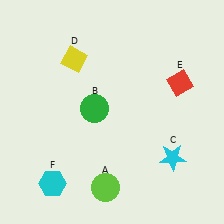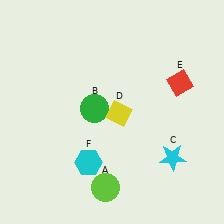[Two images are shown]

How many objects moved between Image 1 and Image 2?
2 objects moved between the two images.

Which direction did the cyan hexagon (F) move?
The cyan hexagon (F) moved right.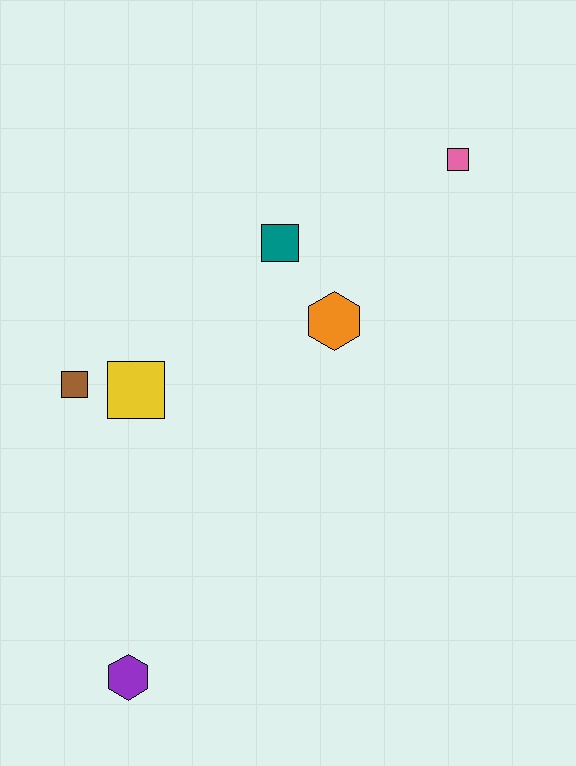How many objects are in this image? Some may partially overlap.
There are 6 objects.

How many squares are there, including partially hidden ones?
There are 4 squares.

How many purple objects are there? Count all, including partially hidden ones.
There is 1 purple object.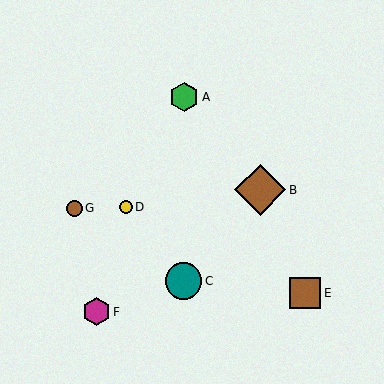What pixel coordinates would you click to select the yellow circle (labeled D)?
Click at (126, 207) to select the yellow circle D.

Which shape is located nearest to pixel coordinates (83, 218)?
The brown circle (labeled G) at (74, 208) is nearest to that location.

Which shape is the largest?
The brown diamond (labeled B) is the largest.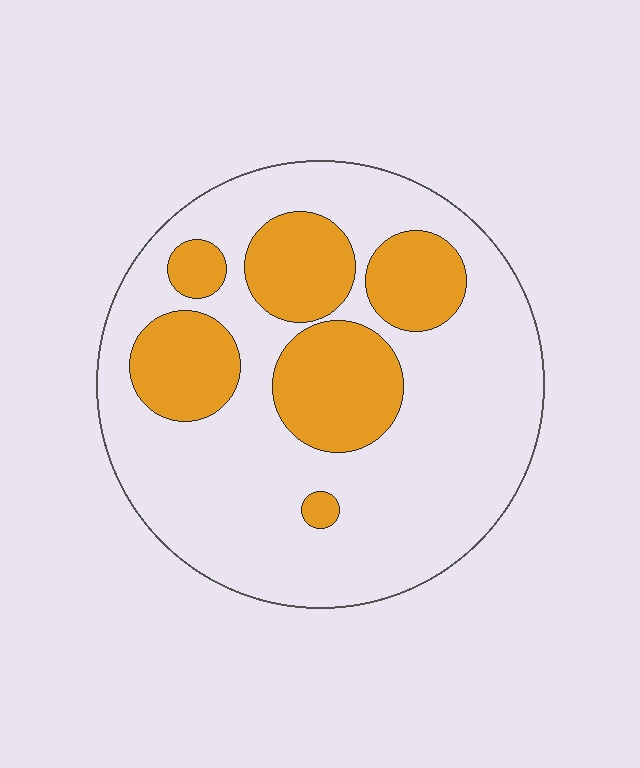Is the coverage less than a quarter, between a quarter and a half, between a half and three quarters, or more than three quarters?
Between a quarter and a half.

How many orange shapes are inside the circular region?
6.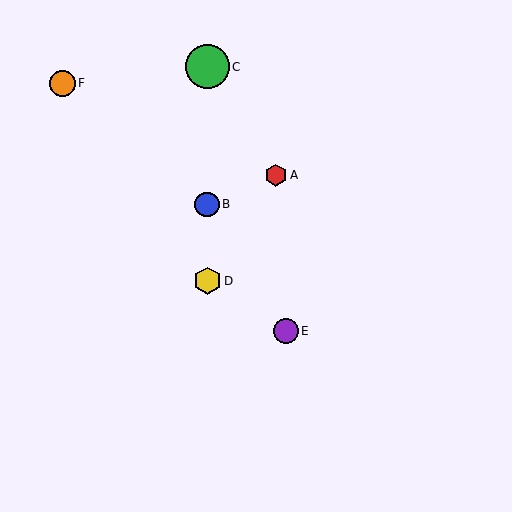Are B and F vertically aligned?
No, B is at x≈207 and F is at x≈63.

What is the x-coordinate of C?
Object C is at x≈207.